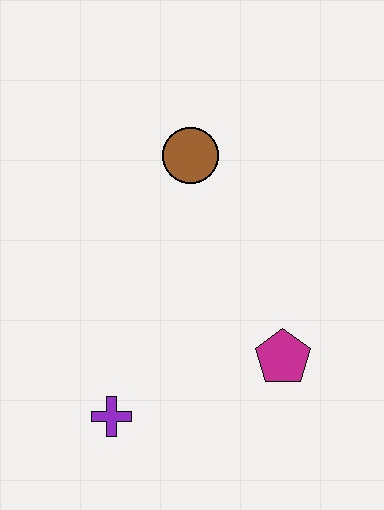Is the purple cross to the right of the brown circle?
No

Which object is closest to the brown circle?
The magenta pentagon is closest to the brown circle.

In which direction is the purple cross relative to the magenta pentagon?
The purple cross is to the left of the magenta pentagon.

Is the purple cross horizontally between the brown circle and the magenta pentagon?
No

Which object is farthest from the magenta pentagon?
The brown circle is farthest from the magenta pentagon.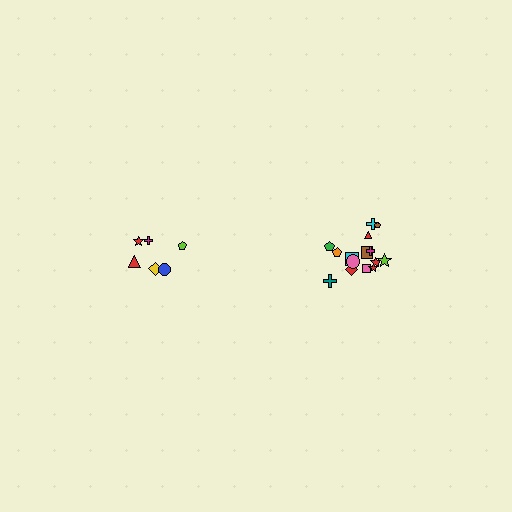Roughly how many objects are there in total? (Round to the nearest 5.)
Roughly 20 objects in total.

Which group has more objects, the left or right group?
The right group.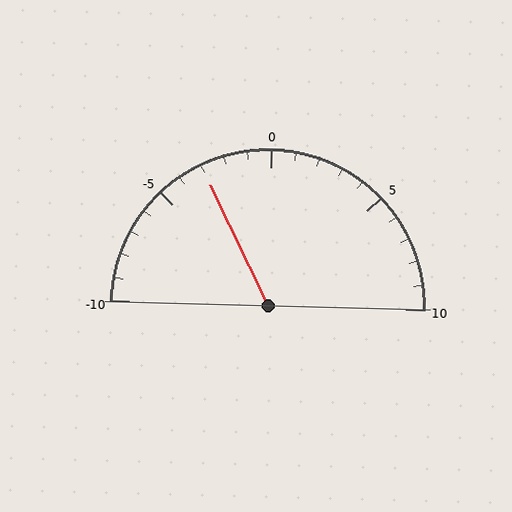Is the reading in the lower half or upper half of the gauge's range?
The reading is in the lower half of the range (-10 to 10).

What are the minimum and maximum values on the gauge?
The gauge ranges from -10 to 10.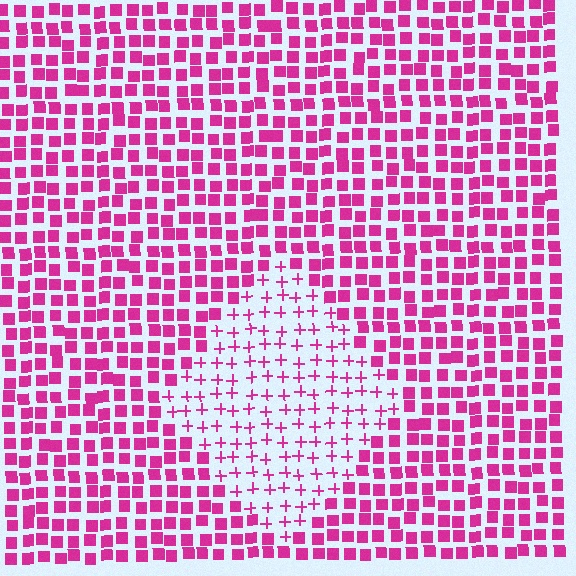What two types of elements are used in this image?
The image uses plus signs inside the diamond region and squares outside it.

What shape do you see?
I see a diamond.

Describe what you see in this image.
The image is filled with small magenta elements arranged in a uniform grid. A diamond-shaped region contains plus signs, while the surrounding area contains squares. The boundary is defined purely by the change in element shape.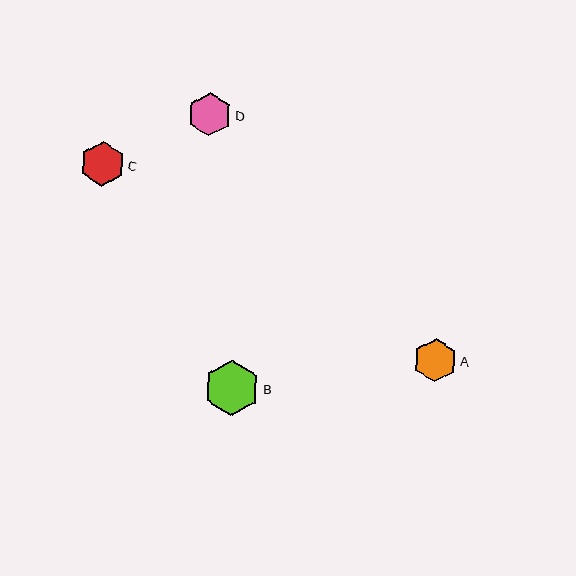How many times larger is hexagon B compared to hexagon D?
Hexagon B is approximately 1.3 times the size of hexagon D.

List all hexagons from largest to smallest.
From largest to smallest: B, C, D, A.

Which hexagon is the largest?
Hexagon B is the largest with a size of approximately 56 pixels.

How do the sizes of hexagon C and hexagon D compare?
Hexagon C and hexagon D are approximately the same size.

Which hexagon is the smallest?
Hexagon A is the smallest with a size of approximately 43 pixels.